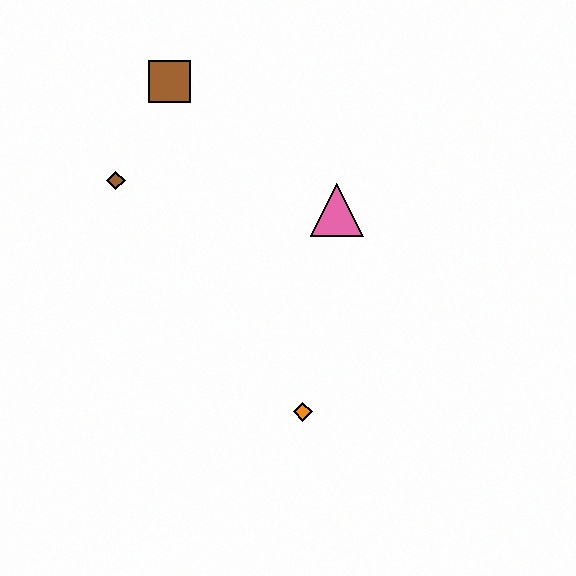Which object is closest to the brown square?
The brown diamond is closest to the brown square.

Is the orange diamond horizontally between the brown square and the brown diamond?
No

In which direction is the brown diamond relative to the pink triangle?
The brown diamond is to the left of the pink triangle.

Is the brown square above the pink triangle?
Yes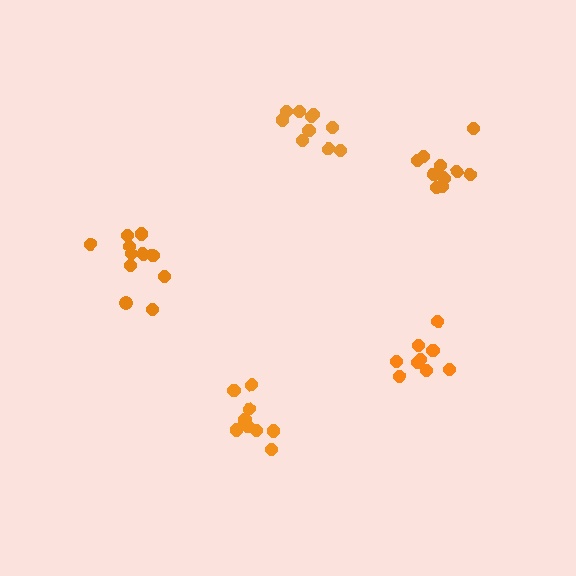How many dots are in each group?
Group 1: 11 dots, Group 2: 10 dots, Group 3: 10 dots, Group 4: 11 dots, Group 5: 9 dots (51 total).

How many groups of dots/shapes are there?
There are 5 groups.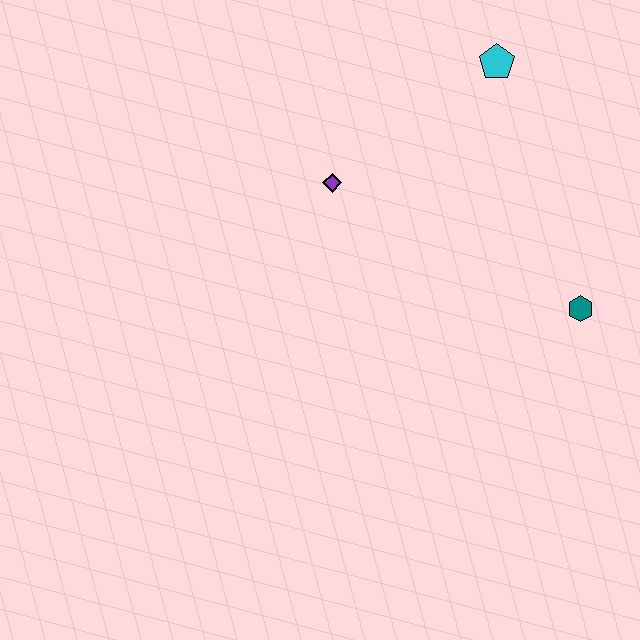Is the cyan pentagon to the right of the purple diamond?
Yes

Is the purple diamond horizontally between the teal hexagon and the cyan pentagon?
No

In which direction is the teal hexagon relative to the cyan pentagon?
The teal hexagon is below the cyan pentagon.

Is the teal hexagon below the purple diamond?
Yes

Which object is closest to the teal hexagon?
The cyan pentagon is closest to the teal hexagon.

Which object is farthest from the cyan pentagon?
The teal hexagon is farthest from the cyan pentagon.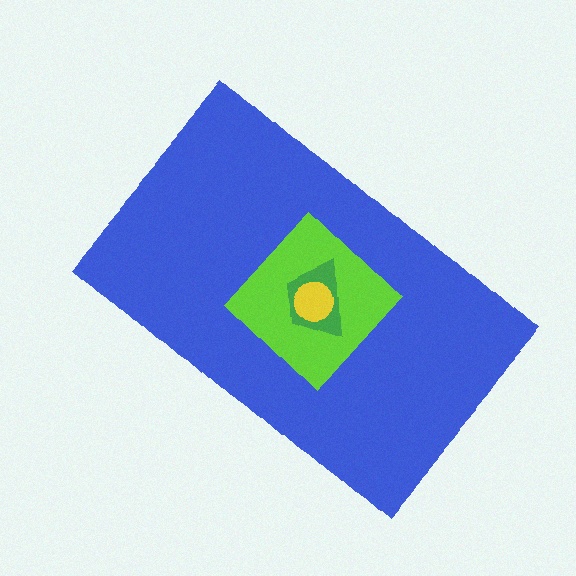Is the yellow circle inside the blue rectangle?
Yes.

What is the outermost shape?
The blue rectangle.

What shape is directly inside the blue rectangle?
The lime diamond.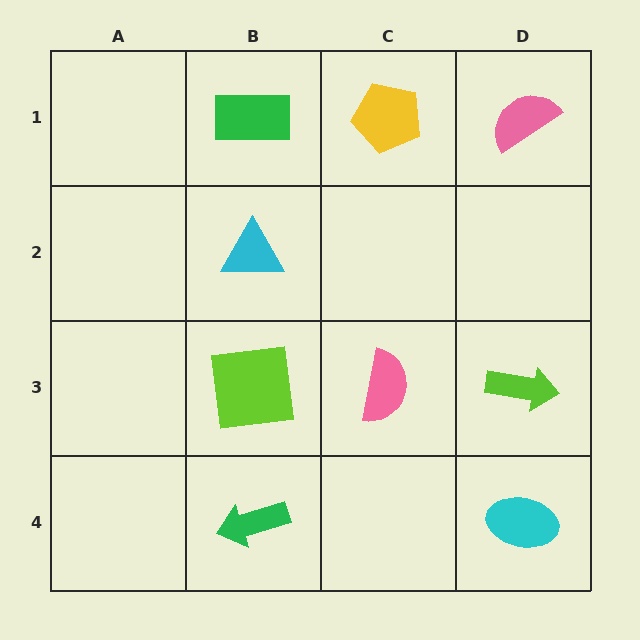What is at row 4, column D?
A cyan ellipse.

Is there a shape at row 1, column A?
No, that cell is empty.